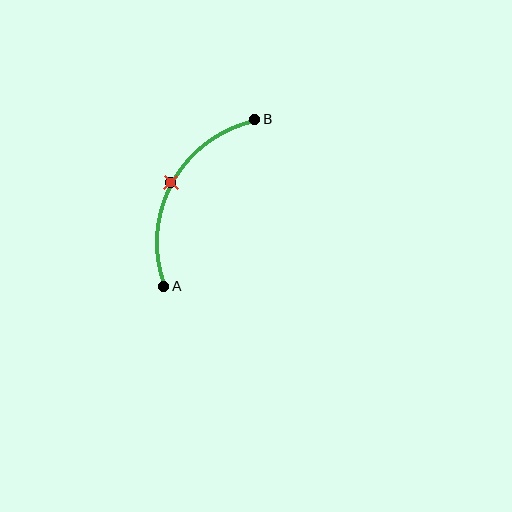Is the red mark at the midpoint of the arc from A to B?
Yes. The red mark lies on the arc at equal arc-length from both A and B — it is the arc midpoint.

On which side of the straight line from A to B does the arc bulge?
The arc bulges to the left of the straight line connecting A and B.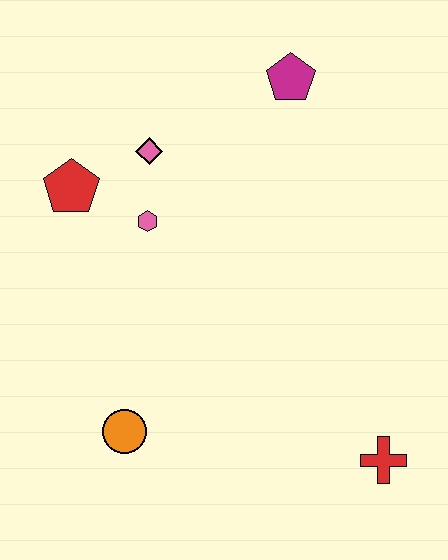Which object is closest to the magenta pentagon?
The pink diamond is closest to the magenta pentagon.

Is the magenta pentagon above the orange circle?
Yes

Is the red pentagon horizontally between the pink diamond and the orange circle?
No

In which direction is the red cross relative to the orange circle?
The red cross is to the right of the orange circle.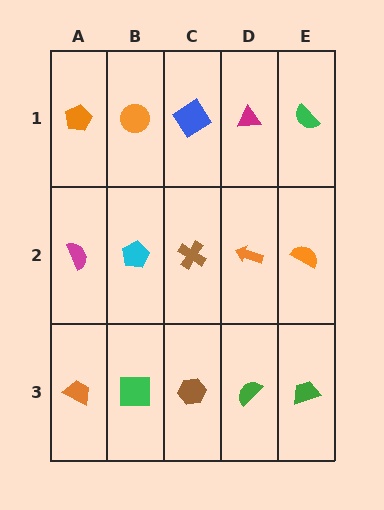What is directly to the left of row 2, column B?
A magenta semicircle.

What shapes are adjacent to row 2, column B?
An orange circle (row 1, column B), a green square (row 3, column B), a magenta semicircle (row 2, column A), a brown cross (row 2, column C).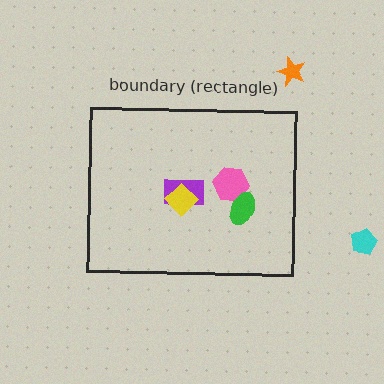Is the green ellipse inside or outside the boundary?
Inside.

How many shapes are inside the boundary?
4 inside, 2 outside.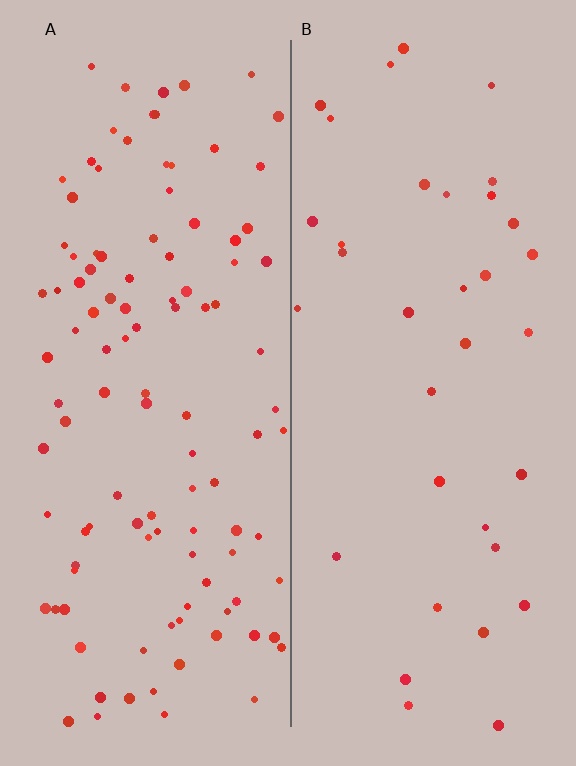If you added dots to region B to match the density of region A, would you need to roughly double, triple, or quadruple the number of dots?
Approximately triple.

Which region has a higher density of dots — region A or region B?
A (the left).